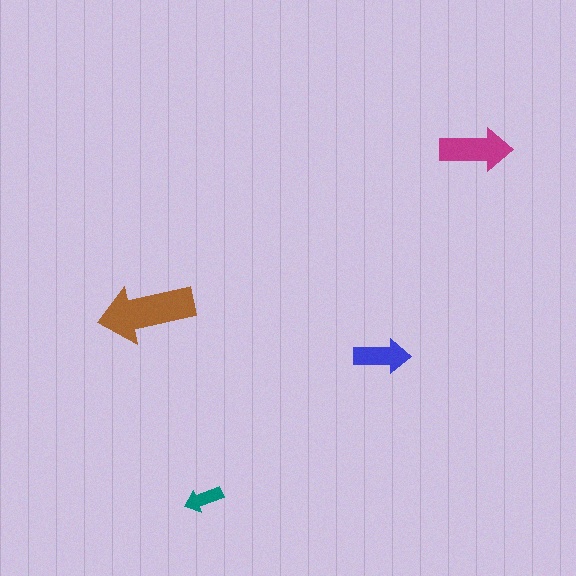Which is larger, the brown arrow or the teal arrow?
The brown one.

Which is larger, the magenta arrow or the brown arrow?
The brown one.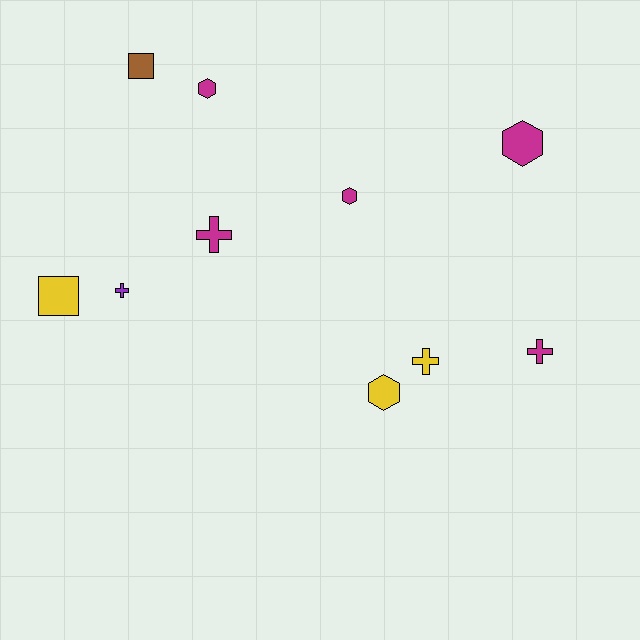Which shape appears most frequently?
Cross, with 4 objects.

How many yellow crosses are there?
There is 1 yellow cross.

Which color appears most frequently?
Magenta, with 5 objects.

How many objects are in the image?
There are 10 objects.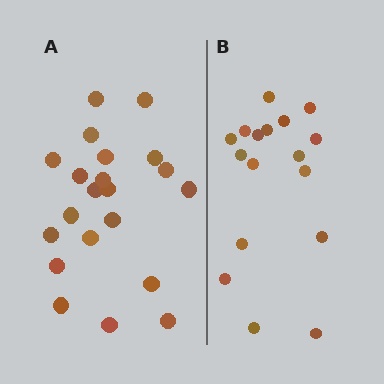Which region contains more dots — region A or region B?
Region A (the left region) has more dots.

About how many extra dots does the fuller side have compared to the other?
Region A has about 4 more dots than region B.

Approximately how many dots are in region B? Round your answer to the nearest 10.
About 20 dots. (The exact count is 17, which rounds to 20.)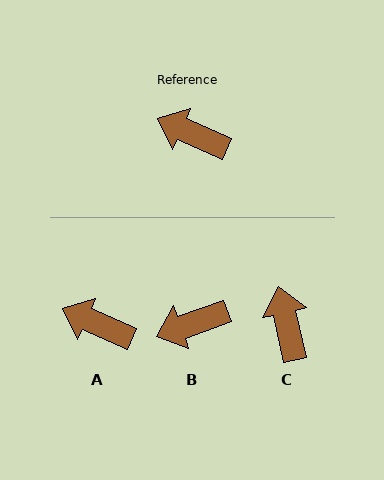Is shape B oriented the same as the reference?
No, it is off by about 43 degrees.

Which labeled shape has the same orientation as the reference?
A.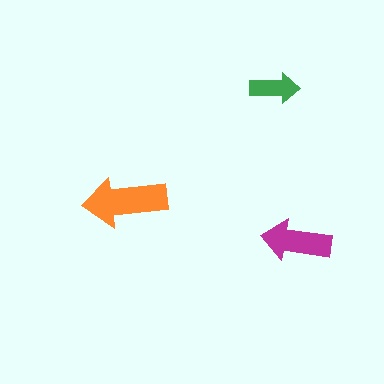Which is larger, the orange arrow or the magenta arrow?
The orange one.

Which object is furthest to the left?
The orange arrow is leftmost.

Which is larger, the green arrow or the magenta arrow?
The magenta one.